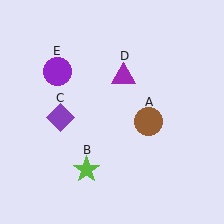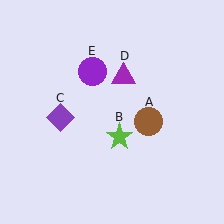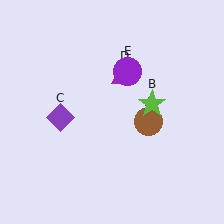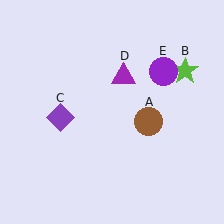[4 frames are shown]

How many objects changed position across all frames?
2 objects changed position: lime star (object B), purple circle (object E).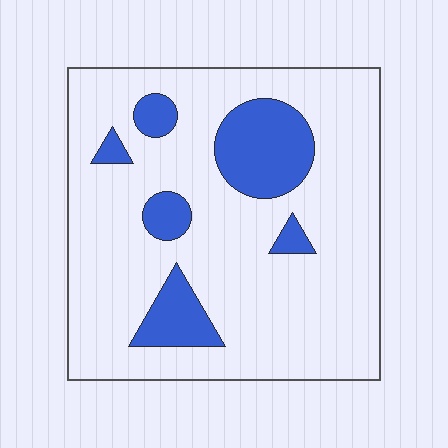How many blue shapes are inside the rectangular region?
6.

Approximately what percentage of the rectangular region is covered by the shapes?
Approximately 20%.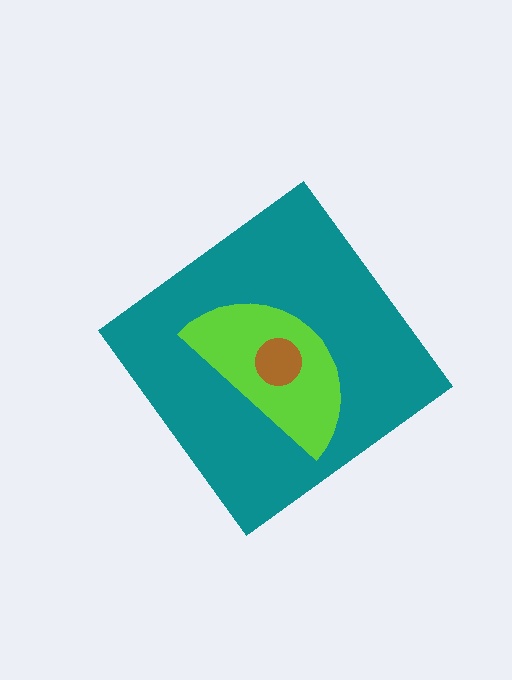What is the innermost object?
The brown circle.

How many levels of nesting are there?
3.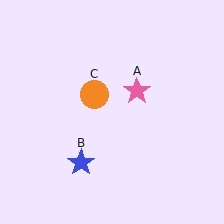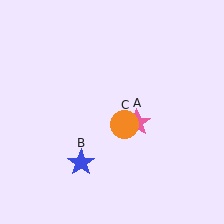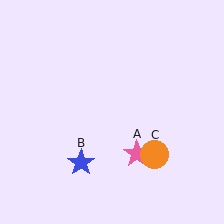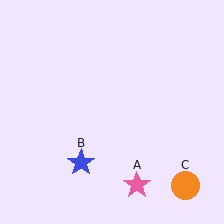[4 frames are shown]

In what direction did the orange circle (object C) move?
The orange circle (object C) moved down and to the right.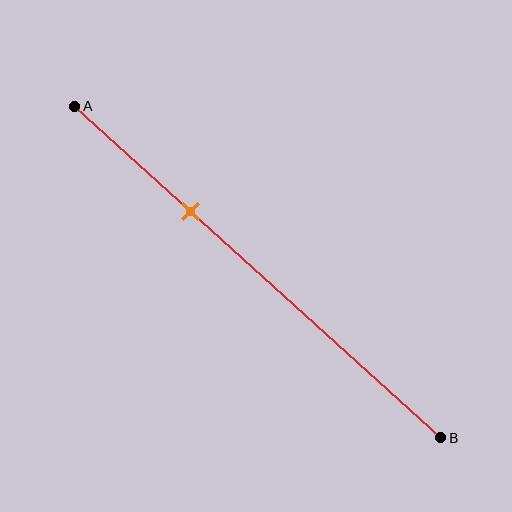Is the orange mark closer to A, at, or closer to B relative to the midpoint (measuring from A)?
The orange mark is closer to point A than the midpoint of segment AB.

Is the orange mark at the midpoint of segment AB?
No, the mark is at about 30% from A, not at the 50% midpoint.